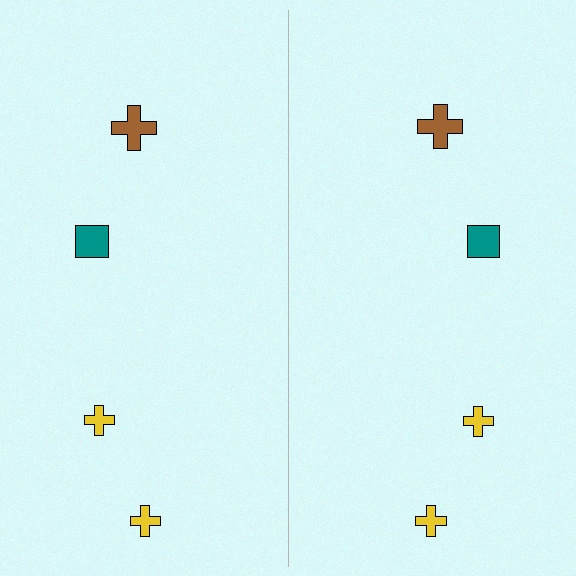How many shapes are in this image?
There are 8 shapes in this image.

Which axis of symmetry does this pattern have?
The pattern has a vertical axis of symmetry running through the center of the image.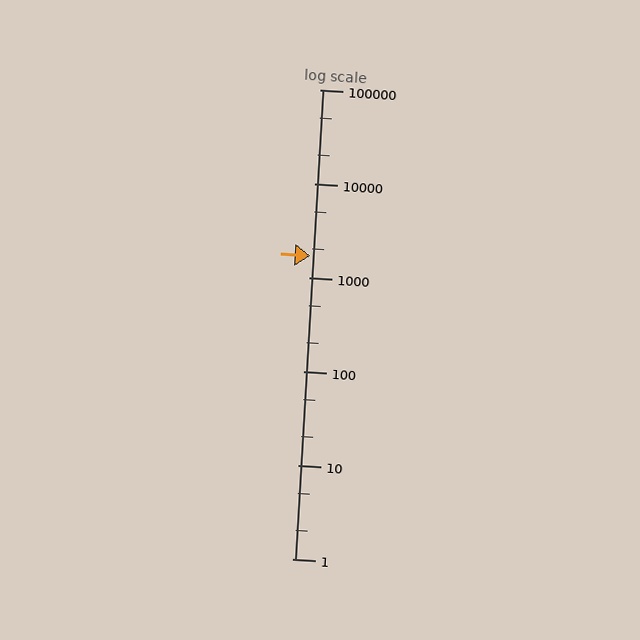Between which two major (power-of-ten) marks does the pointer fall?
The pointer is between 1000 and 10000.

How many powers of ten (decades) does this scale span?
The scale spans 5 decades, from 1 to 100000.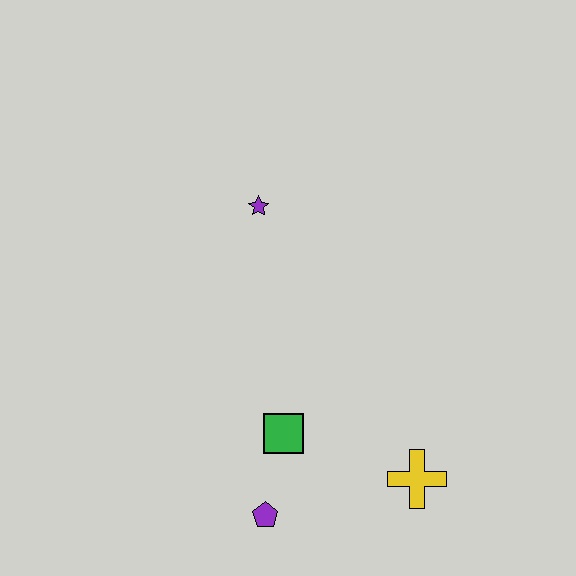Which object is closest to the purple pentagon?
The green square is closest to the purple pentagon.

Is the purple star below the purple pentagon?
No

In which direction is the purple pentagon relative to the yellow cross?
The purple pentagon is to the left of the yellow cross.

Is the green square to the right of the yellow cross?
No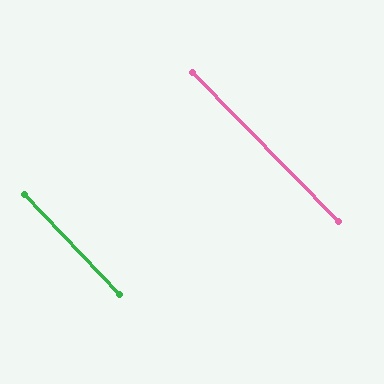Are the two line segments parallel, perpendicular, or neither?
Parallel — their directions differ by only 1.1°.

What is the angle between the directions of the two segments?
Approximately 1 degree.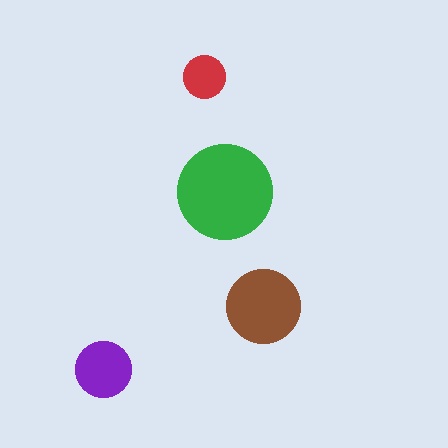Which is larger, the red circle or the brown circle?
The brown one.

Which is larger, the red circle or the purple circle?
The purple one.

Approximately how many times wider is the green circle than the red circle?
About 2 times wider.